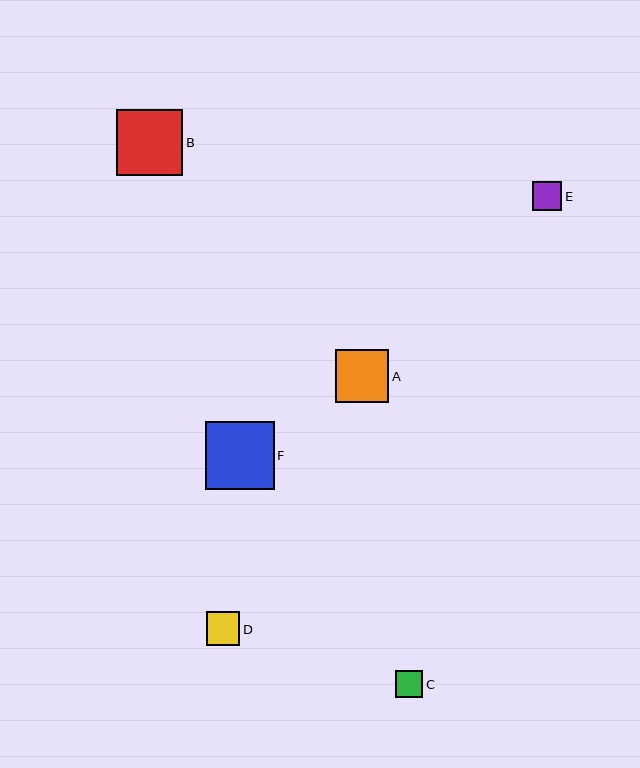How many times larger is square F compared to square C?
Square F is approximately 2.5 times the size of square C.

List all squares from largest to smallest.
From largest to smallest: F, B, A, D, E, C.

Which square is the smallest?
Square C is the smallest with a size of approximately 27 pixels.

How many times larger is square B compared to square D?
Square B is approximately 2.0 times the size of square D.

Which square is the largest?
Square F is the largest with a size of approximately 68 pixels.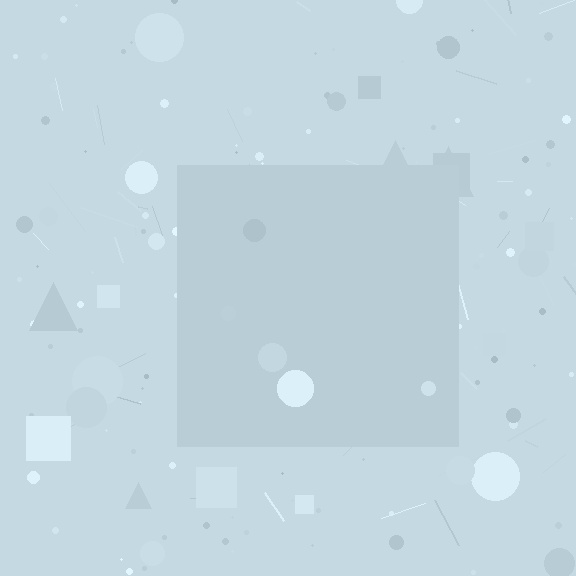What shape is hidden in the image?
A square is hidden in the image.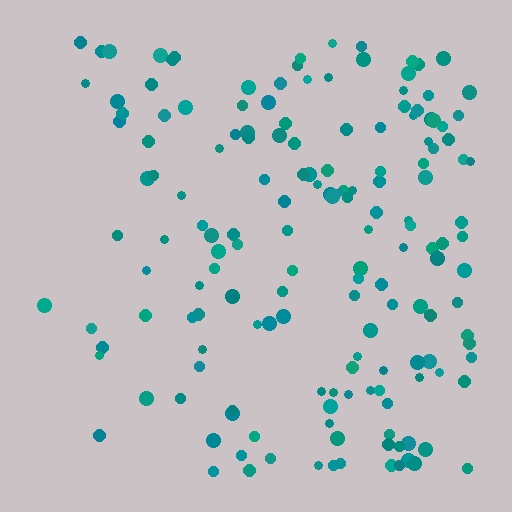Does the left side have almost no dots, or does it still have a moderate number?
Still a moderate number, just noticeably fewer than the right.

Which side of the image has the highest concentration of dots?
The right.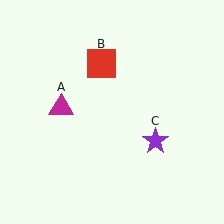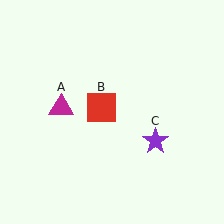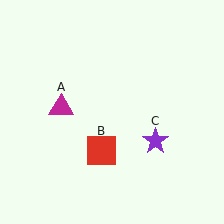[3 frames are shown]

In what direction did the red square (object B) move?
The red square (object B) moved down.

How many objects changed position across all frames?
1 object changed position: red square (object B).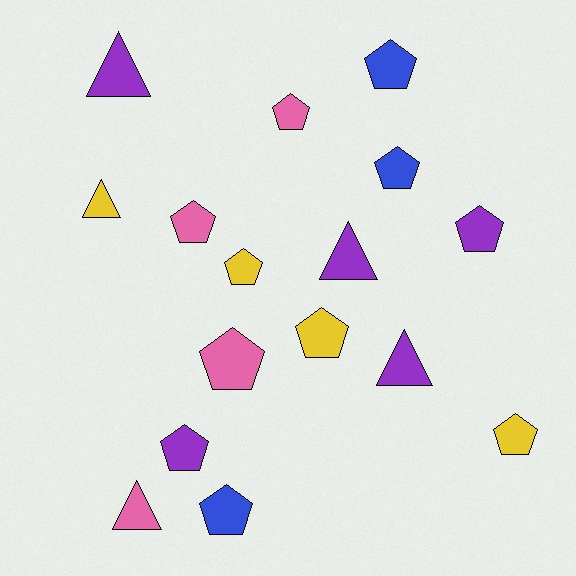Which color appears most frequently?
Purple, with 5 objects.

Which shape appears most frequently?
Pentagon, with 11 objects.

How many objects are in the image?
There are 16 objects.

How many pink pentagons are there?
There are 3 pink pentagons.